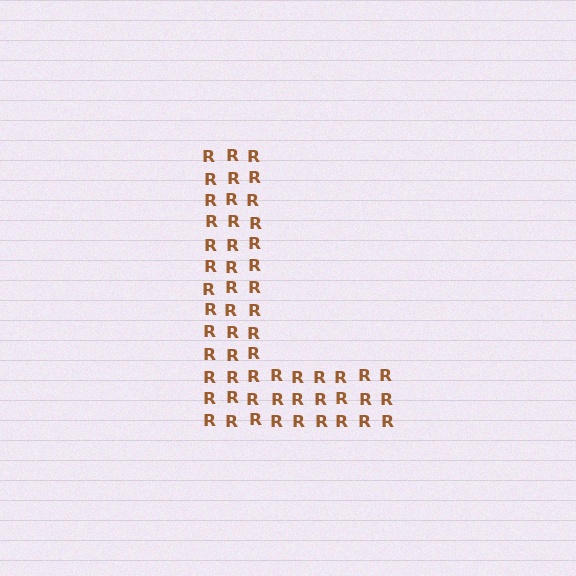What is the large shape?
The large shape is the letter L.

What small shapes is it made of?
It is made of small letter R's.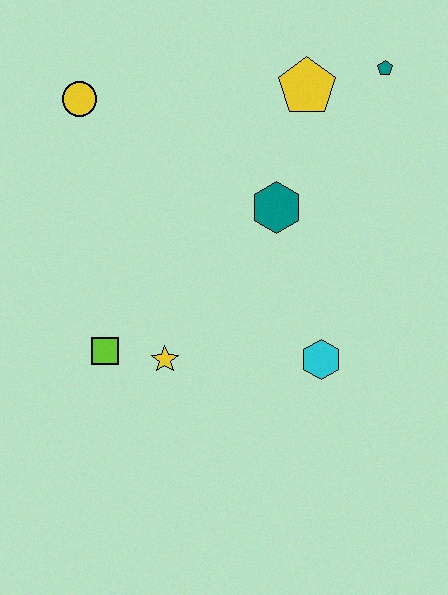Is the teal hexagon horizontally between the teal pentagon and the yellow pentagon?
No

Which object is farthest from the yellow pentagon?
The lime square is farthest from the yellow pentagon.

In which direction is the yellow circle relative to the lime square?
The yellow circle is above the lime square.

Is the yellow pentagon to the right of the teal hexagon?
Yes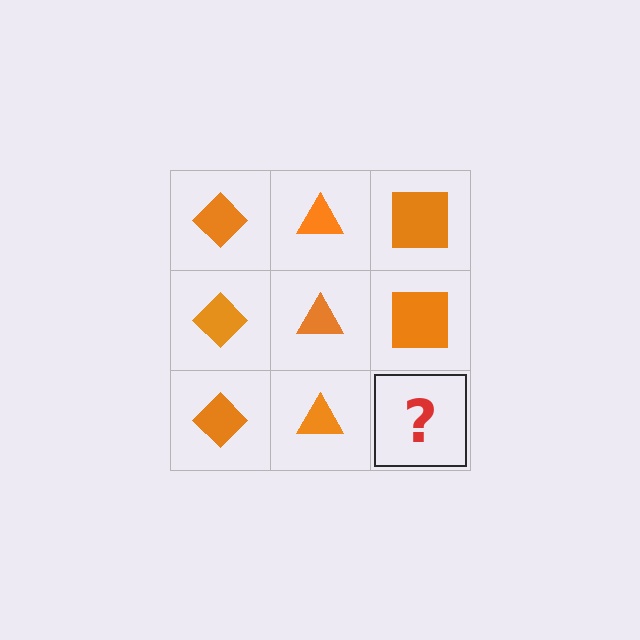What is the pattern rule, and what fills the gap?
The rule is that each column has a consistent shape. The gap should be filled with an orange square.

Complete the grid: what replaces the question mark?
The question mark should be replaced with an orange square.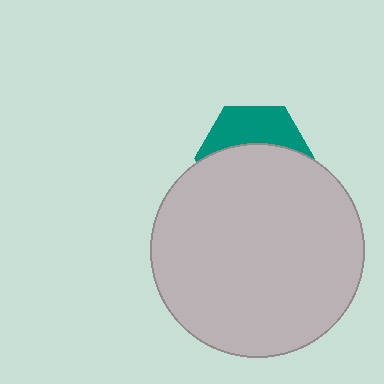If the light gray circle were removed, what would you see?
You would see the complete teal hexagon.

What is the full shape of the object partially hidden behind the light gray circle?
The partially hidden object is a teal hexagon.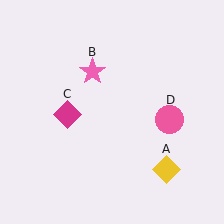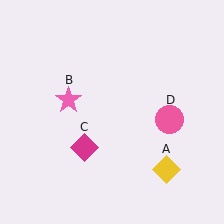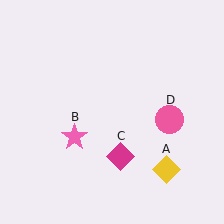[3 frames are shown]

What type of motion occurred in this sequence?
The pink star (object B), magenta diamond (object C) rotated counterclockwise around the center of the scene.